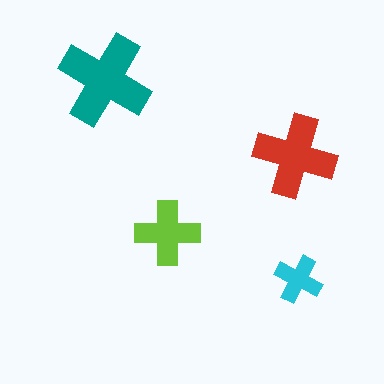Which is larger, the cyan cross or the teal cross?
The teal one.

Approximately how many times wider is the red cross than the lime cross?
About 1.5 times wider.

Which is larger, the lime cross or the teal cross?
The teal one.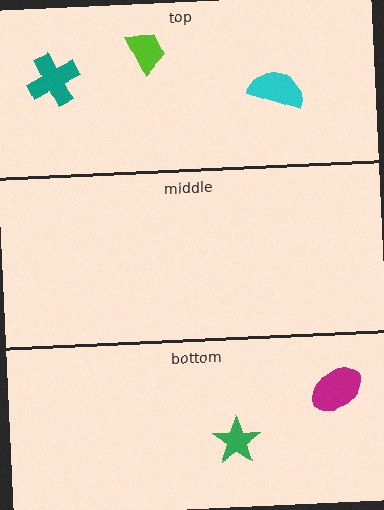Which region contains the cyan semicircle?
The top region.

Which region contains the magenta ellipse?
The bottom region.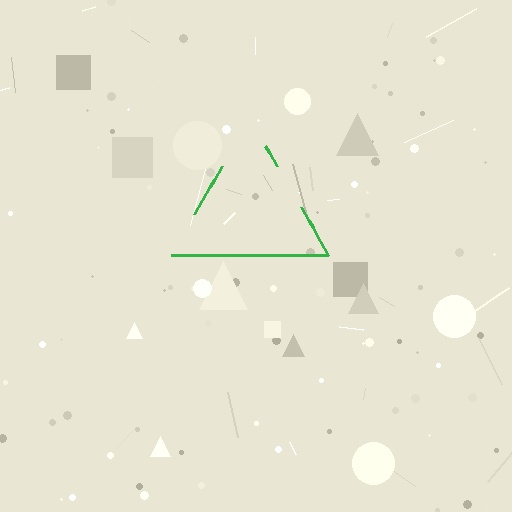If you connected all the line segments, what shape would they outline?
They would outline a triangle.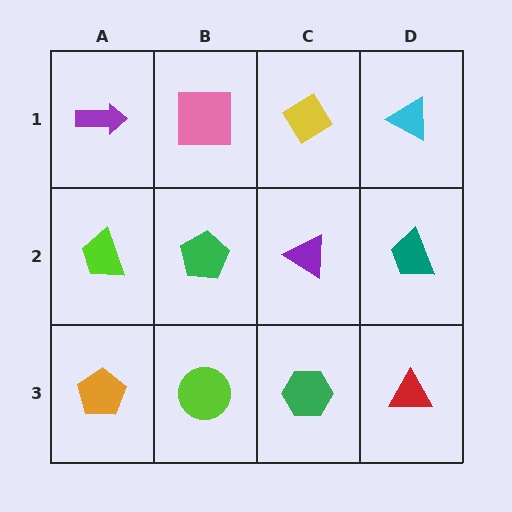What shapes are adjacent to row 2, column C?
A yellow diamond (row 1, column C), a green hexagon (row 3, column C), a green pentagon (row 2, column B), a teal trapezoid (row 2, column D).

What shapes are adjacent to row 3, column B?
A green pentagon (row 2, column B), an orange pentagon (row 3, column A), a green hexagon (row 3, column C).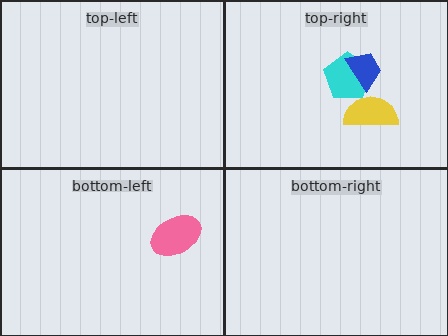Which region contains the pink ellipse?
The bottom-left region.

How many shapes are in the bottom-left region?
1.